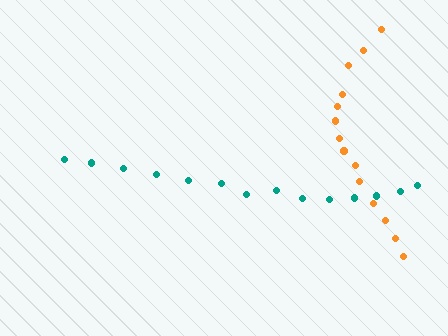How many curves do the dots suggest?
There are 2 distinct paths.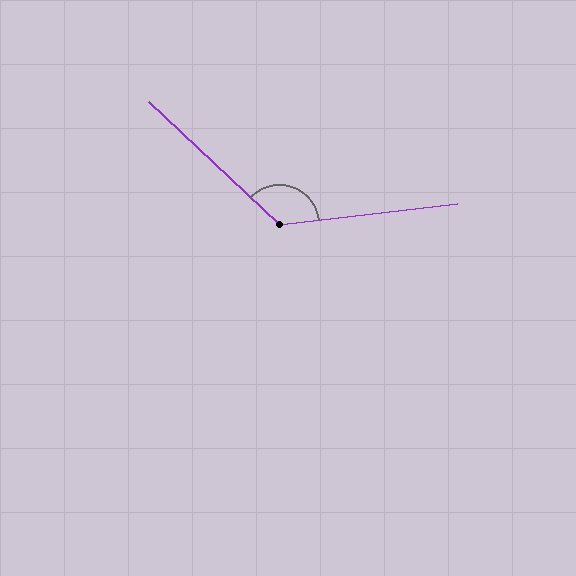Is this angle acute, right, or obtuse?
It is obtuse.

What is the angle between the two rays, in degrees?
Approximately 130 degrees.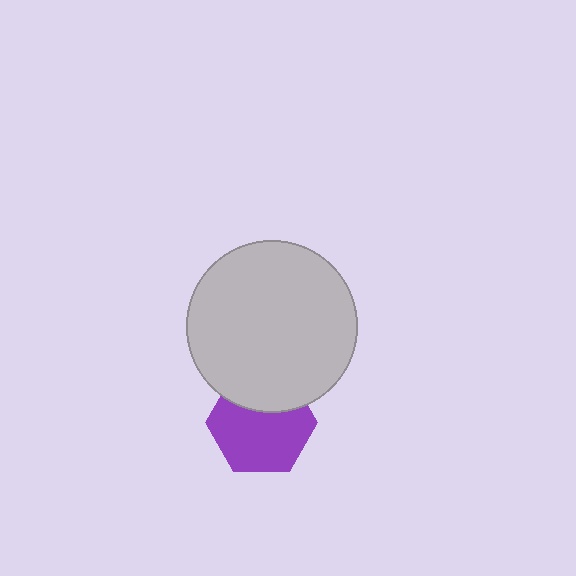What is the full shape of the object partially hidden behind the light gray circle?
The partially hidden object is a purple hexagon.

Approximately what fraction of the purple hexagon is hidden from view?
Roughly 32% of the purple hexagon is hidden behind the light gray circle.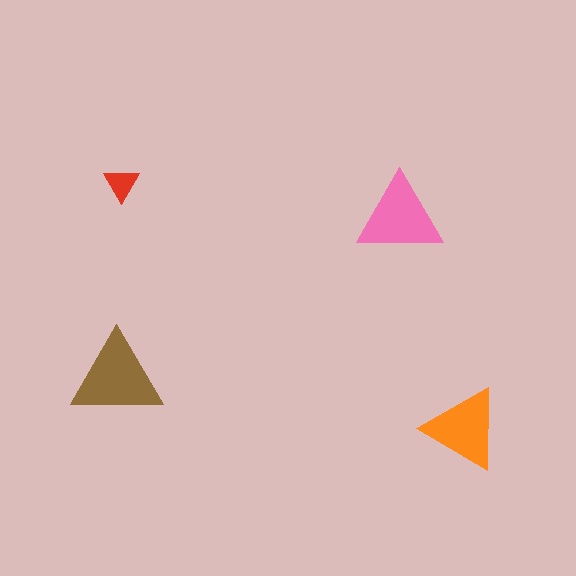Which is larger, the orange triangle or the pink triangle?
The pink one.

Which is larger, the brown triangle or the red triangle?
The brown one.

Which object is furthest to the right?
The orange triangle is rightmost.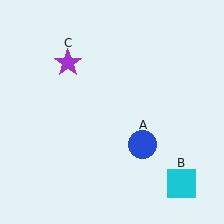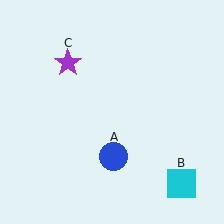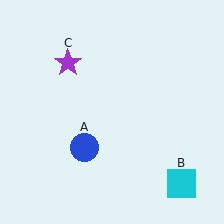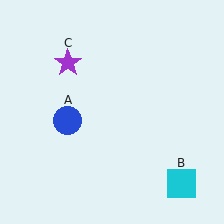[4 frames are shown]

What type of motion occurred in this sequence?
The blue circle (object A) rotated clockwise around the center of the scene.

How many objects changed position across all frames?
1 object changed position: blue circle (object A).